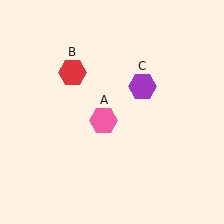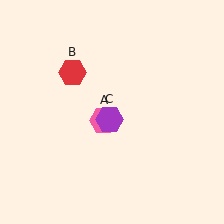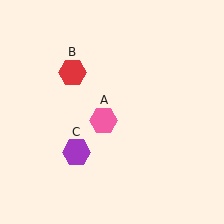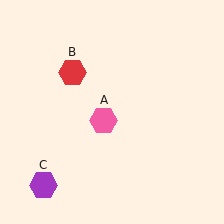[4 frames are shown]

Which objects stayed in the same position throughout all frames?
Pink hexagon (object A) and red hexagon (object B) remained stationary.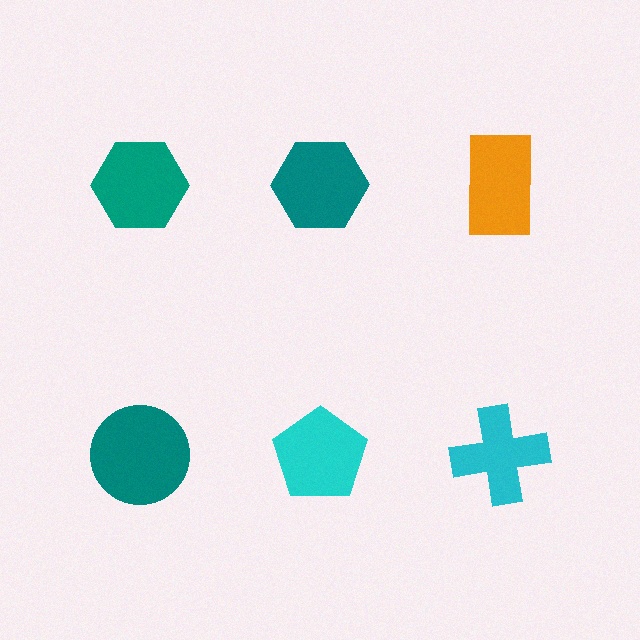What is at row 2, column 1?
A teal circle.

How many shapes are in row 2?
3 shapes.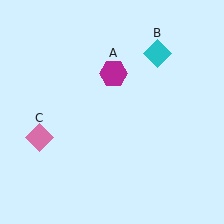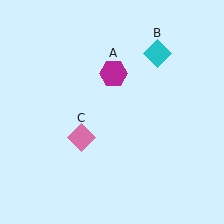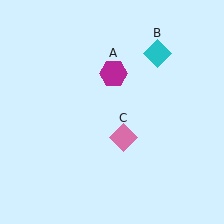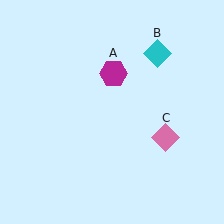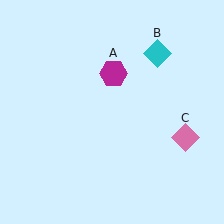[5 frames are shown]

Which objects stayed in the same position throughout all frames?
Magenta hexagon (object A) and cyan diamond (object B) remained stationary.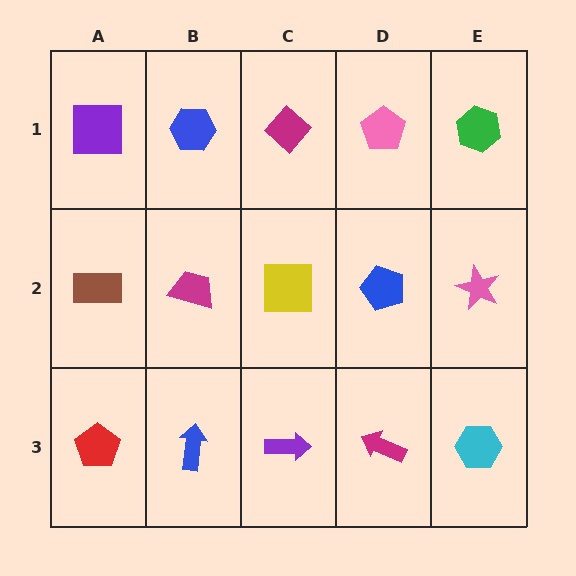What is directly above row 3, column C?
A yellow square.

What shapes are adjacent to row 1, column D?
A blue pentagon (row 2, column D), a magenta diamond (row 1, column C), a green hexagon (row 1, column E).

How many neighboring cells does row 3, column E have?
2.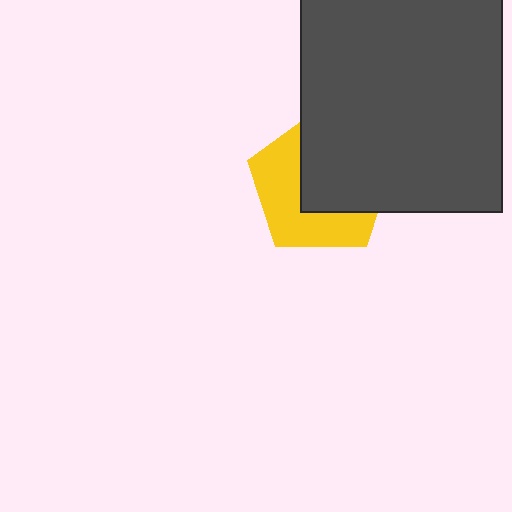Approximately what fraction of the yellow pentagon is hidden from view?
Roughly 53% of the yellow pentagon is hidden behind the dark gray rectangle.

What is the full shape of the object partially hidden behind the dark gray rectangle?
The partially hidden object is a yellow pentagon.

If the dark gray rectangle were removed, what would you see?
You would see the complete yellow pentagon.